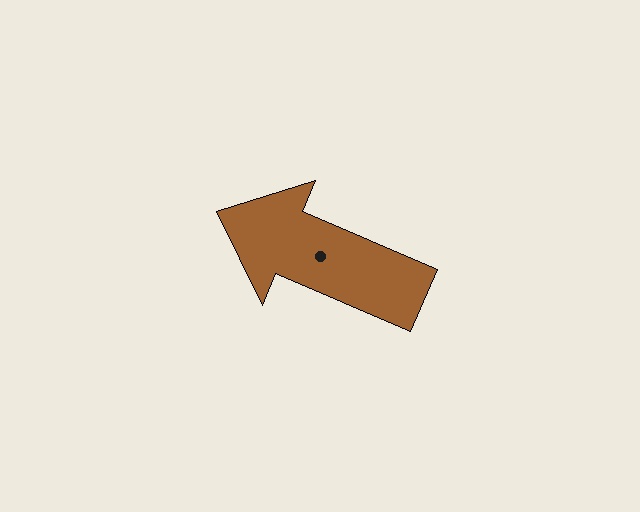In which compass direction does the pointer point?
Northwest.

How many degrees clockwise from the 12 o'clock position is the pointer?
Approximately 293 degrees.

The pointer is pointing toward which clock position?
Roughly 10 o'clock.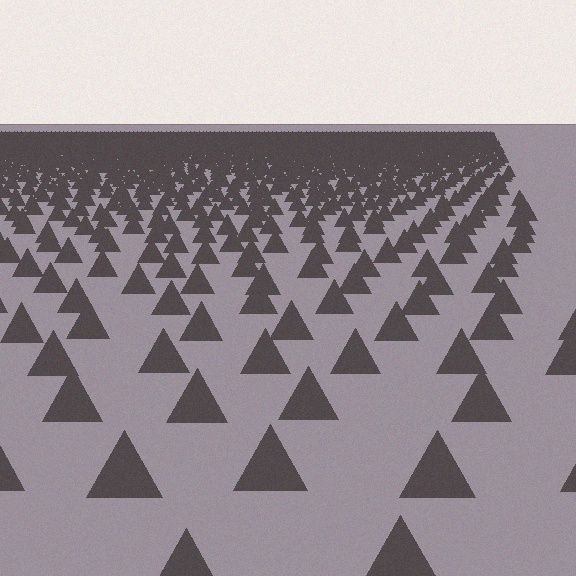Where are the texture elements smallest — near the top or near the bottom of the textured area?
Near the top.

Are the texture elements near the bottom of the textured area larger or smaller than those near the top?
Larger. Near the bottom, elements are closer to the viewer and appear at a bigger on-screen size.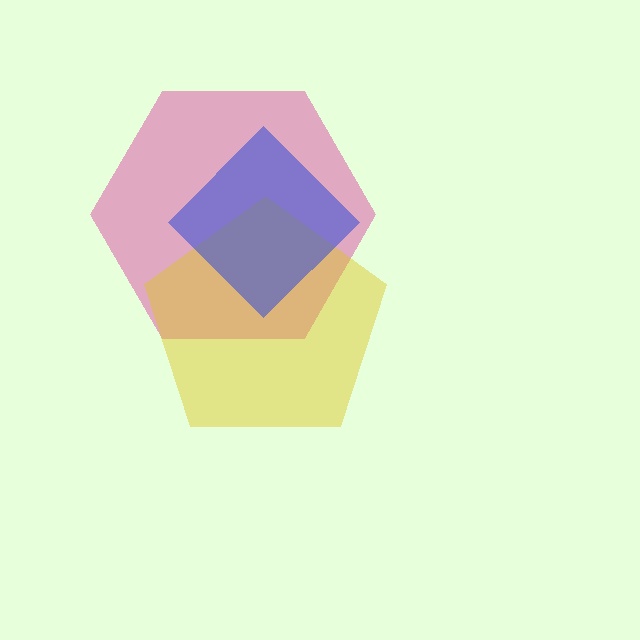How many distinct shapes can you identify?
There are 3 distinct shapes: a pink hexagon, a yellow pentagon, a blue diamond.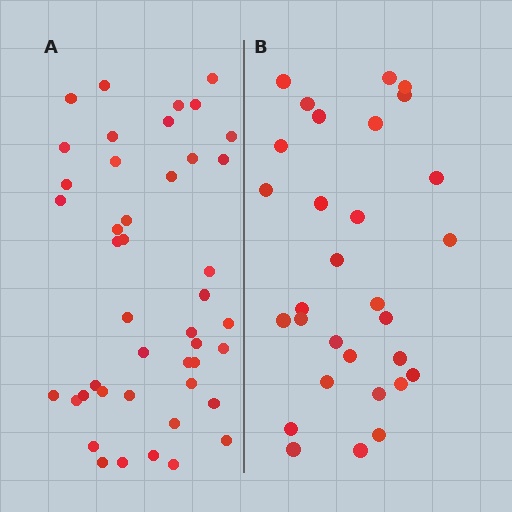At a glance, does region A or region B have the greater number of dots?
Region A (the left region) has more dots.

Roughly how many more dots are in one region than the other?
Region A has approximately 15 more dots than region B.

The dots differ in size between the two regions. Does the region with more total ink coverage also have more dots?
No. Region B has more total ink coverage because its dots are larger, but region A actually contains more individual dots. Total area can be misleading — the number of items is what matters here.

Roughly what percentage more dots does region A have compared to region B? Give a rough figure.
About 45% more.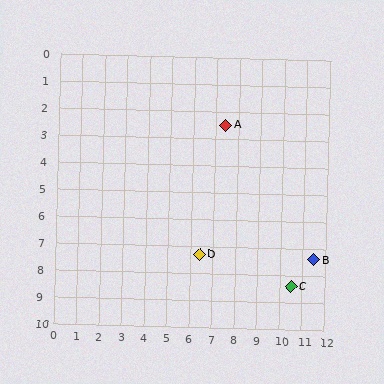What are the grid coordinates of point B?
Point B is at approximately (11.5, 7.4).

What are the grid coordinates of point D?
Point D is at approximately (6.4, 7.3).